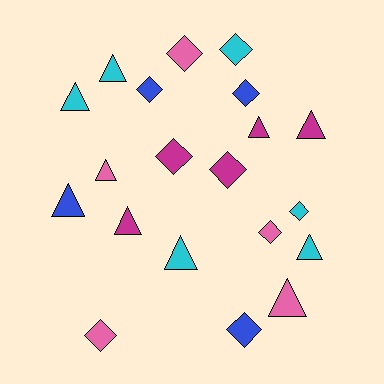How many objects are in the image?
There are 20 objects.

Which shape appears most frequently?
Diamond, with 10 objects.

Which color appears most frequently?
Cyan, with 6 objects.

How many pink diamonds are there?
There are 3 pink diamonds.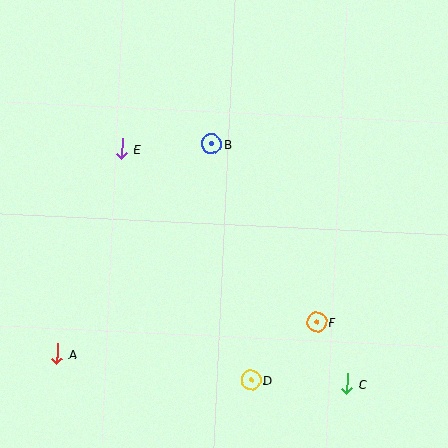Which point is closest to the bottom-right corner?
Point C is closest to the bottom-right corner.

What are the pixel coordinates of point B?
Point B is at (211, 144).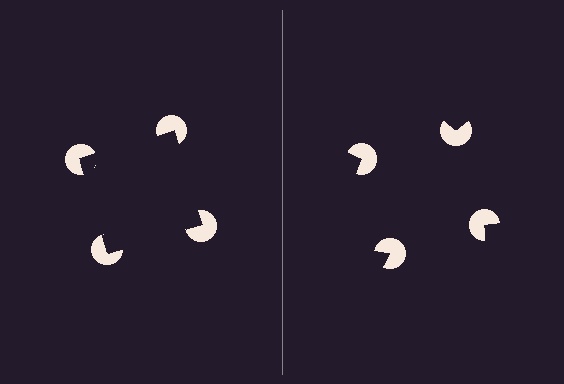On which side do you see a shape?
An illusory square appears on the left side. On the right side the wedge cuts are rotated, so no coherent shape forms.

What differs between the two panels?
The pac-man discs are positioned identically on both sides; only the wedge orientations differ. On the left they align to a square; on the right they are misaligned.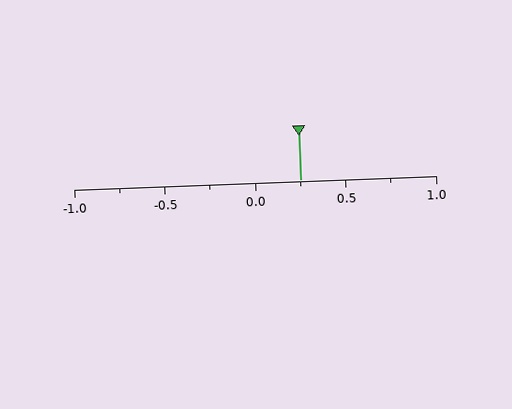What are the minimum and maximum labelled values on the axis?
The axis runs from -1.0 to 1.0.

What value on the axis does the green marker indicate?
The marker indicates approximately 0.25.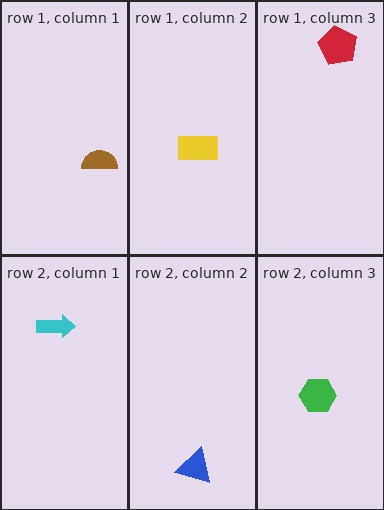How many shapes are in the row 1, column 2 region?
1.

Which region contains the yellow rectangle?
The row 1, column 2 region.